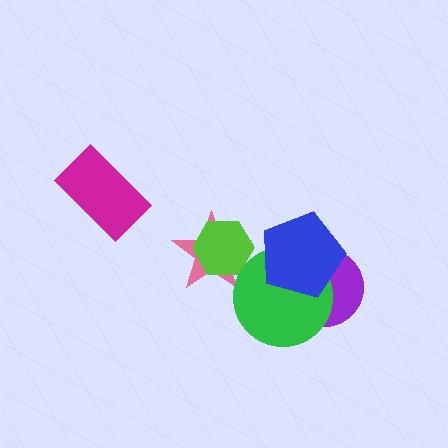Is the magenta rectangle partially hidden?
No, no other shape covers it.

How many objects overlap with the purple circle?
2 objects overlap with the purple circle.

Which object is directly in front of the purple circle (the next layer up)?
The green circle is directly in front of the purple circle.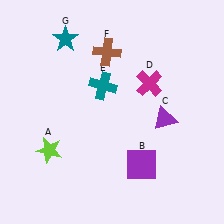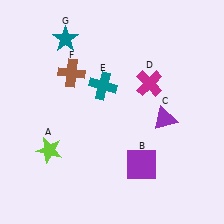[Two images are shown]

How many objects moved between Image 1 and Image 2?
1 object moved between the two images.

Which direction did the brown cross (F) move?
The brown cross (F) moved left.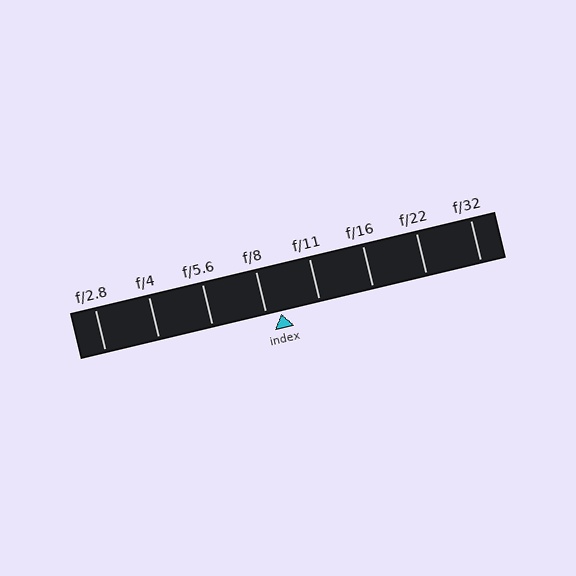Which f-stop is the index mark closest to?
The index mark is closest to f/8.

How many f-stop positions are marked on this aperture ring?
There are 8 f-stop positions marked.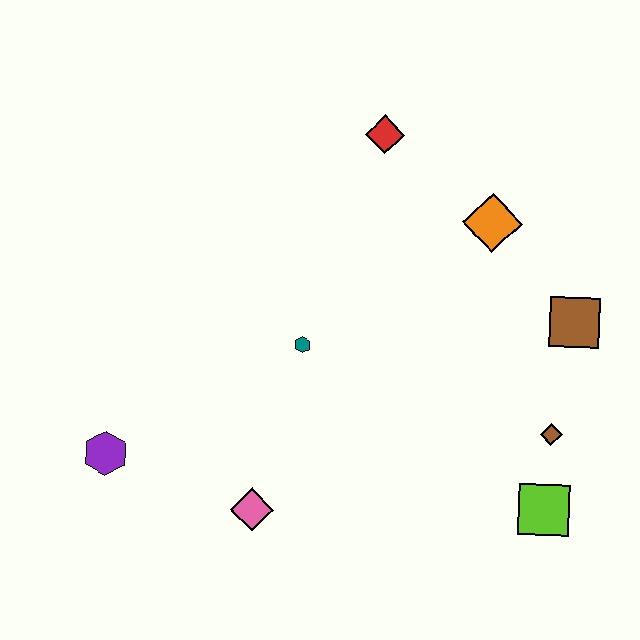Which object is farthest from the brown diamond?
The purple hexagon is farthest from the brown diamond.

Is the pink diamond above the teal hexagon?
No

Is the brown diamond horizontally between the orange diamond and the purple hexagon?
No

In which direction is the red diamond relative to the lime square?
The red diamond is above the lime square.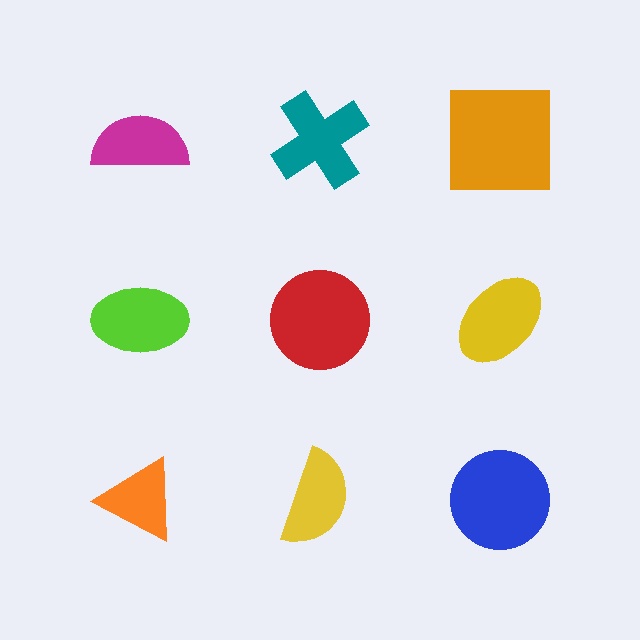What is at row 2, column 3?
A yellow ellipse.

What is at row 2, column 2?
A red circle.